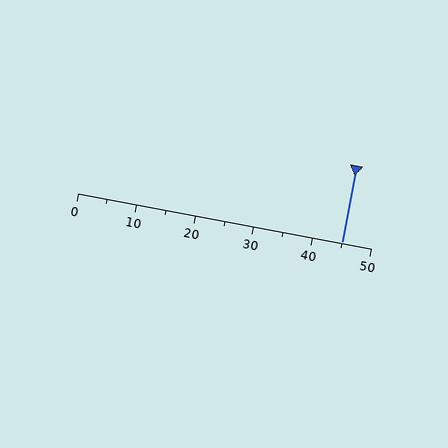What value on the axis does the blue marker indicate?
The marker indicates approximately 45.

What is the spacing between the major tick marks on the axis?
The major ticks are spaced 10 apart.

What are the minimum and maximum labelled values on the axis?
The axis runs from 0 to 50.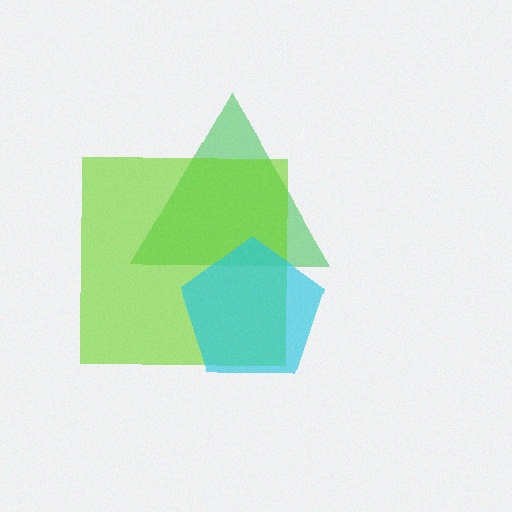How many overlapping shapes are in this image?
There are 3 overlapping shapes in the image.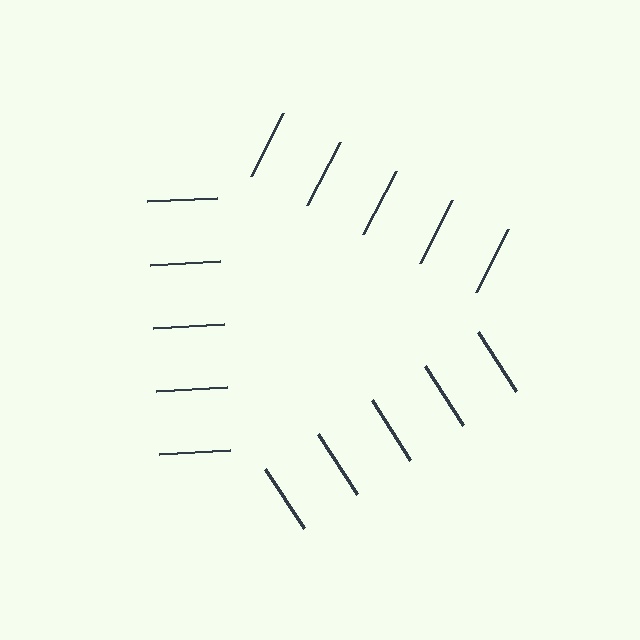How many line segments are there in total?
15 — 5 along each of the 3 edges.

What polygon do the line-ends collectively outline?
An illusory triangle — the line segments terminate on its edges but no continuous stroke is drawn.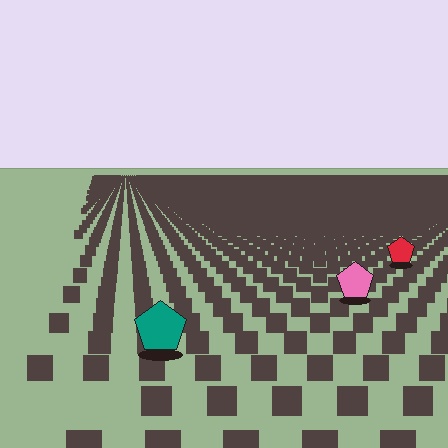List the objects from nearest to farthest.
From nearest to farthest: the teal pentagon, the pink pentagon, the red pentagon.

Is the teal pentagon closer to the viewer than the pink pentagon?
Yes. The teal pentagon is closer — you can tell from the texture gradient: the ground texture is coarser near it.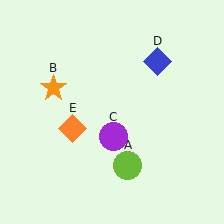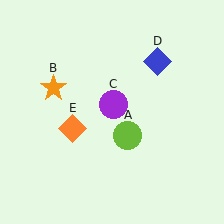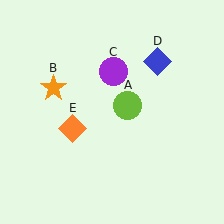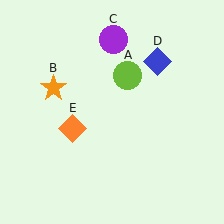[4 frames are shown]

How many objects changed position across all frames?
2 objects changed position: lime circle (object A), purple circle (object C).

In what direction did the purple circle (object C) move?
The purple circle (object C) moved up.